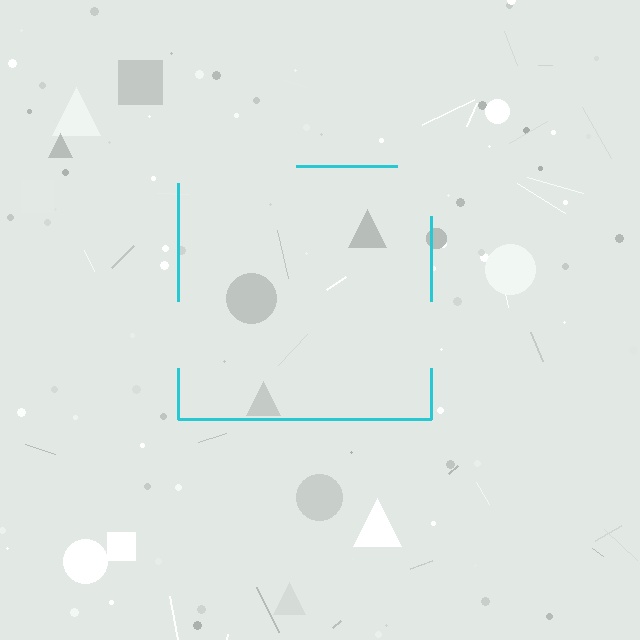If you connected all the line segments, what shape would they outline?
They would outline a square.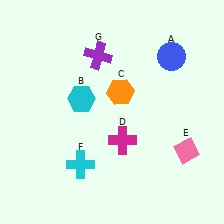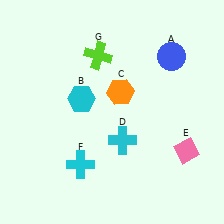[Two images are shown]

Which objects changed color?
D changed from magenta to cyan. G changed from purple to lime.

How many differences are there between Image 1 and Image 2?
There are 2 differences between the two images.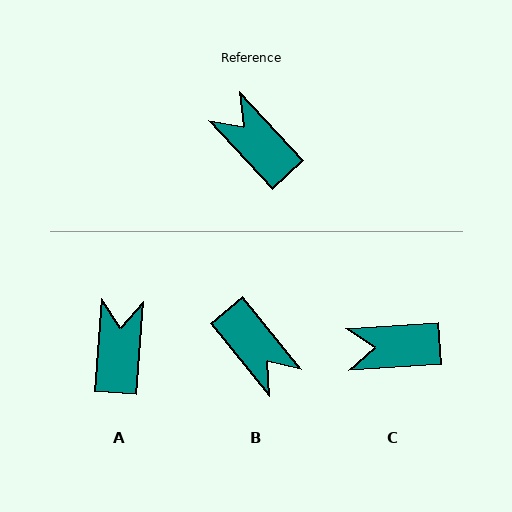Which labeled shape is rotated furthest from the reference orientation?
B, about 176 degrees away.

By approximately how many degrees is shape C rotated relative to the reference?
Approximately 51 degrees counter-clockwise.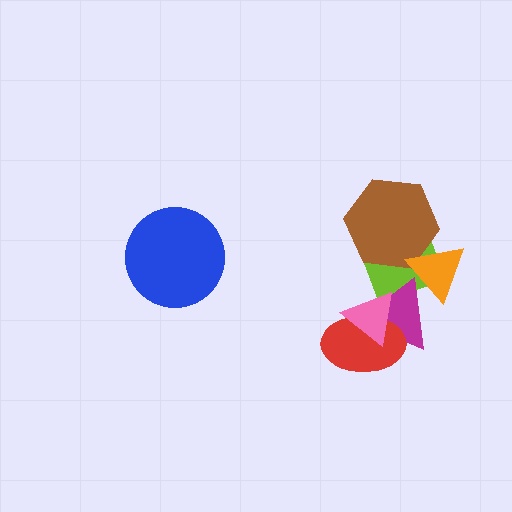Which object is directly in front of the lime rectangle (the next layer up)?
The brown hexagon is directly in front of the lime rectangle.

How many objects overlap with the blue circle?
0 objects overlap with the blue circle.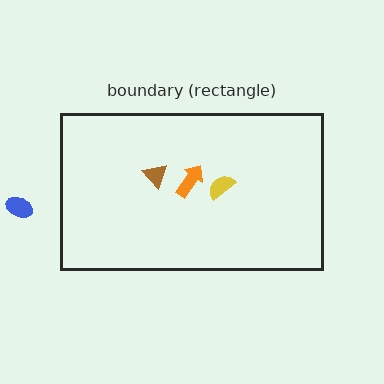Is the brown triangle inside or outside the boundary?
Inside.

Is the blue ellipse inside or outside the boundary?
Outside.